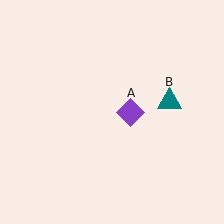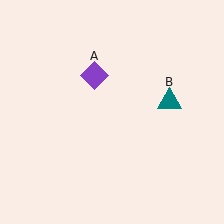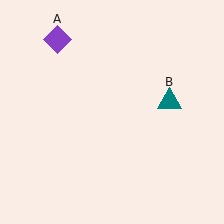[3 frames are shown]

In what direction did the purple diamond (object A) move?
The purple diamond (object A) moved up and to the left.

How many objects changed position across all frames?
1 object changed position: purple diamond (object A).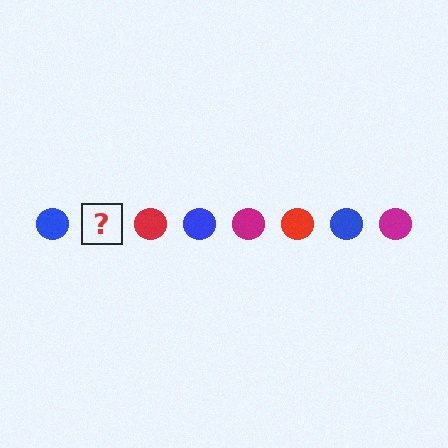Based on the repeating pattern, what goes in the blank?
The blank should be a magenta circle.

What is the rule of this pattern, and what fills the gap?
The rule is that the pattern cycles through blue, magenta, red circles. The gap should be filled with a magenta circle.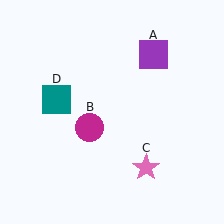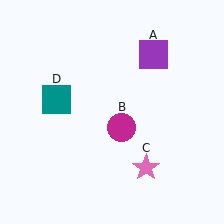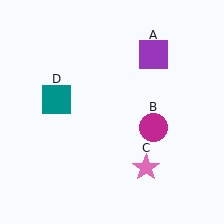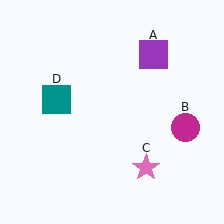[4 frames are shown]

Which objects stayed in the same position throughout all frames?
Purple square (object A) and pink star (object C) and teal square (object D) remained stationary.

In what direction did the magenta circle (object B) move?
The magenta circle (object B) moved right.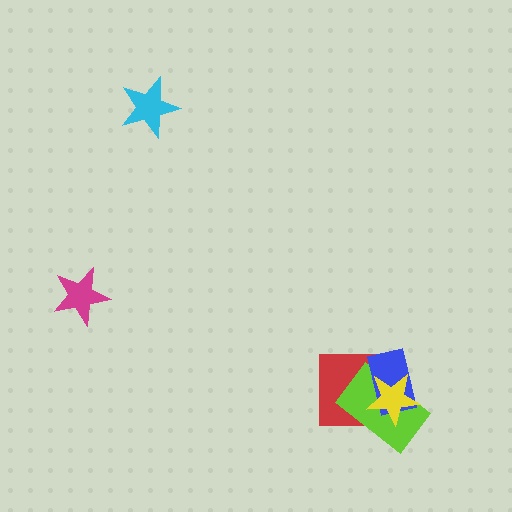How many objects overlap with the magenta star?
0 objects overlap with the magenta star.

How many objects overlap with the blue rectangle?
3 objects overlap with the blue rectangle.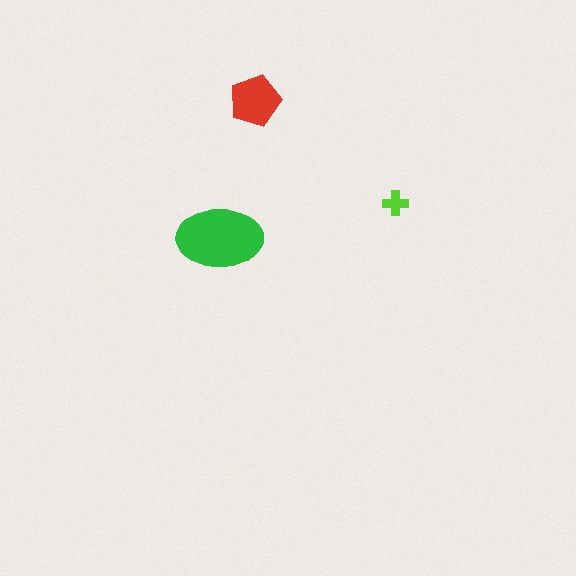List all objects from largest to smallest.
The green ellipse, the red pentagon, the lime cross.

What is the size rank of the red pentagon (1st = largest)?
2nd.